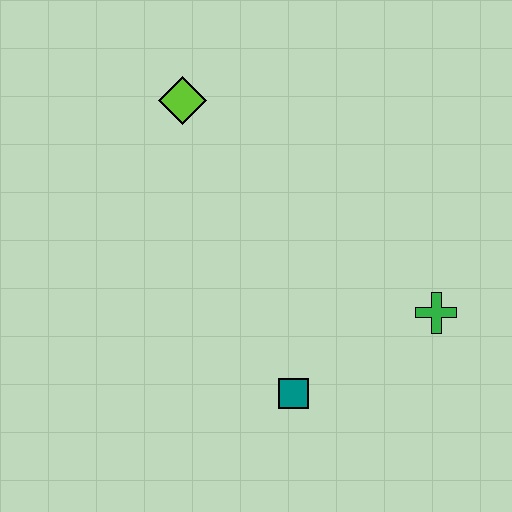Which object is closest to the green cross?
The teal square is closest to the green cross.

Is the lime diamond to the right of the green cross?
No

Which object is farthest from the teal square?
The lime diamond is farthest from the teal square.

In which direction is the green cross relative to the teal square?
The green cross is to the right of the teal square.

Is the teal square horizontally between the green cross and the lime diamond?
Yes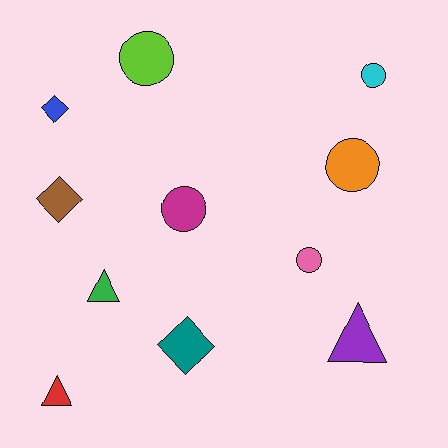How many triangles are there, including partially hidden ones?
There are 3 triangles.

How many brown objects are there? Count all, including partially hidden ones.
There is 1 brown object.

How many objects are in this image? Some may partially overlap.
There are 11 objects.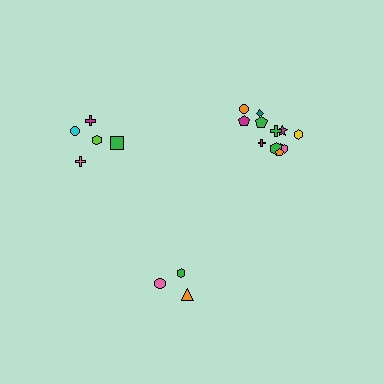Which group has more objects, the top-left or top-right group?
The top-right group.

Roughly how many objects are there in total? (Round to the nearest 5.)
Roughly 20 objects in total.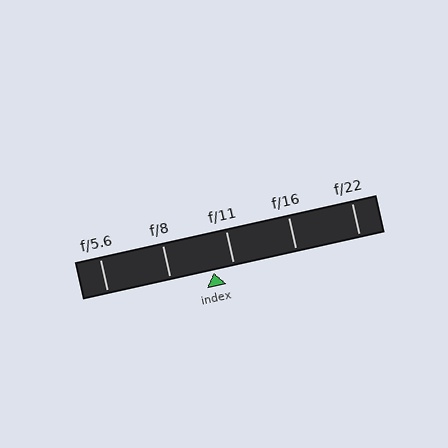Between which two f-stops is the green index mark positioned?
The index mark is between f/8 and f/11.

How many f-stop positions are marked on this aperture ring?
There are 5 f-stop positions marked.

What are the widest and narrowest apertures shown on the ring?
The widest aperture shown is f/5.6 and the narrowest is f/22.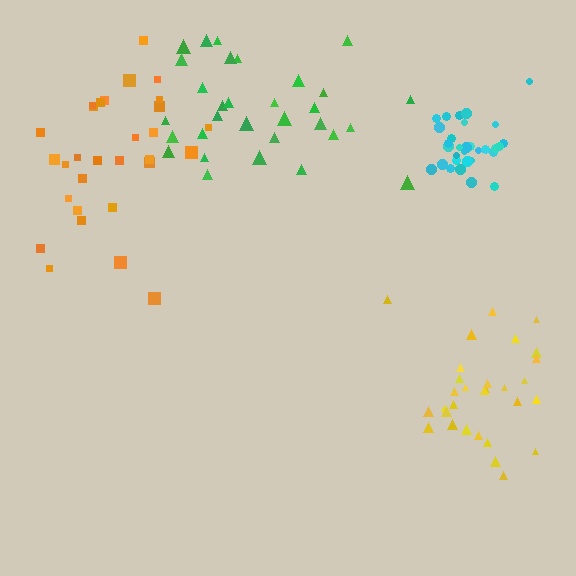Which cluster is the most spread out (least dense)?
Orange.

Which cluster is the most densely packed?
Cyan.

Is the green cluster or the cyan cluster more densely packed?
Cyan.